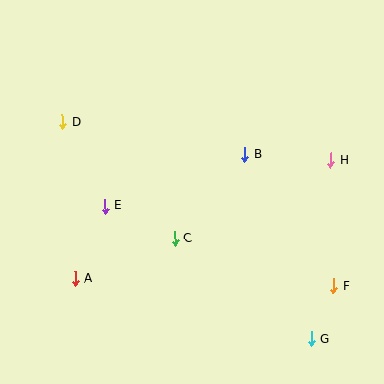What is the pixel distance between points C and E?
The distance between C and E is 77 pixels.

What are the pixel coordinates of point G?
Point G is at (311, 339).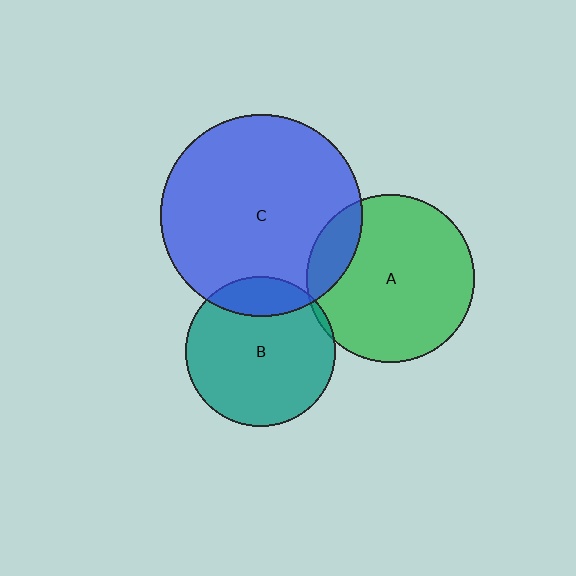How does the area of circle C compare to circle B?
Approximately 1.8 times.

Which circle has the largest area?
Circle C (blue).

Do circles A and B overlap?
Yes.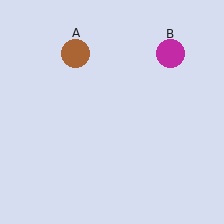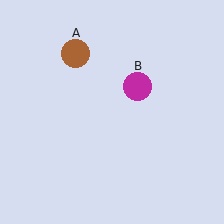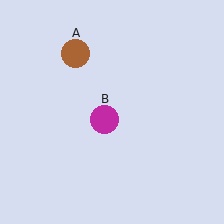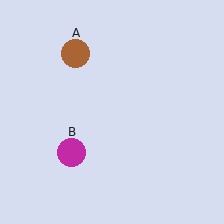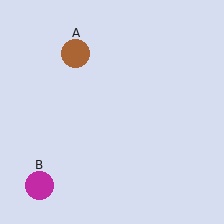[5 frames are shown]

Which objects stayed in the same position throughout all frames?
Brown circle (object A) remained stationary.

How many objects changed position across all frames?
1 object changed position: magenta circle (object B).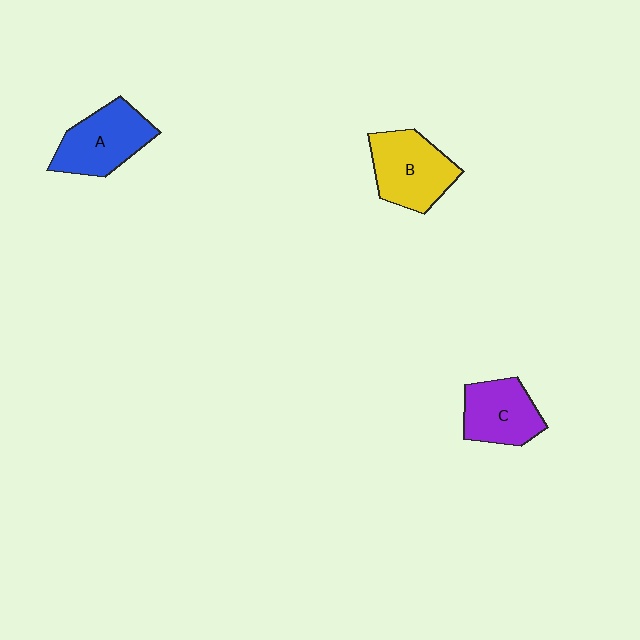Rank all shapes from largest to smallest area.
From largest to smallest: B (yellow), A (blue), C (purple).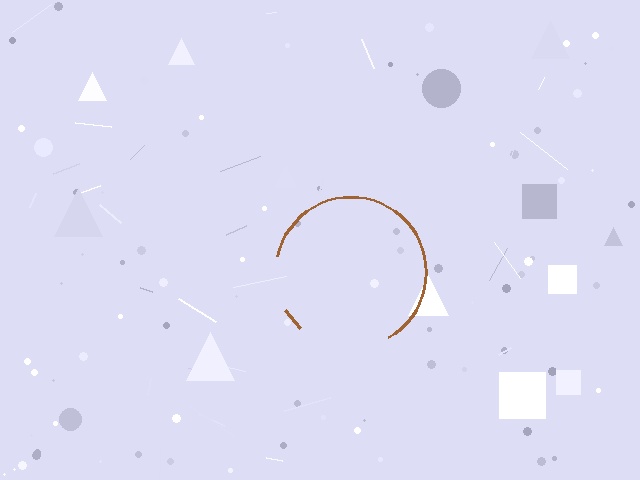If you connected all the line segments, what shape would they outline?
They would outline a circle.